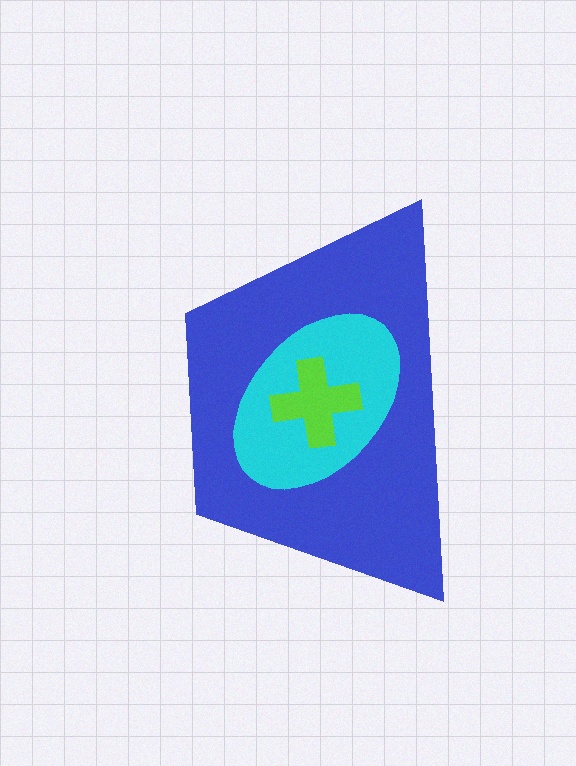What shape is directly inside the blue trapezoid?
The cyan ellipse.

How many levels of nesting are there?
3.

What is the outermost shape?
The blue trapezoid.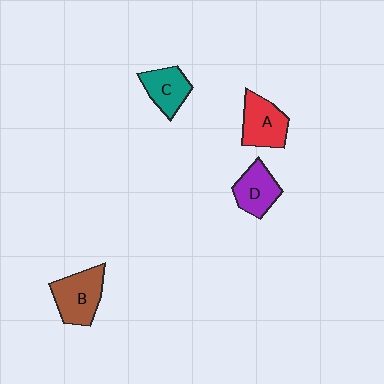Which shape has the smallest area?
Shape C (teal).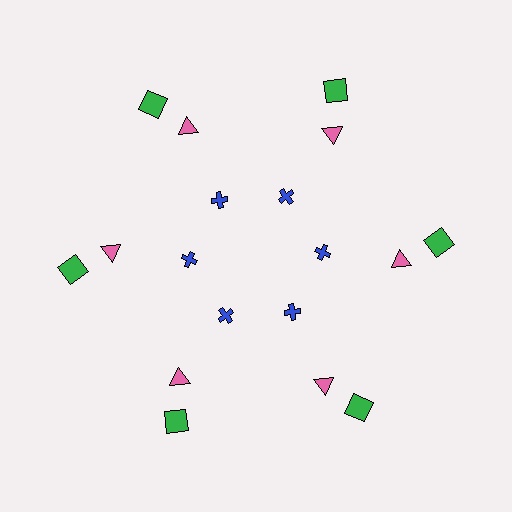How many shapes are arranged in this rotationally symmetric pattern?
There are 18 shapes, arranged in 6 groups of 3.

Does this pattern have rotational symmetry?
Yes, this pattern has 6-fold rotational symmetry. It looks the same after rotating 60 degrees around the center.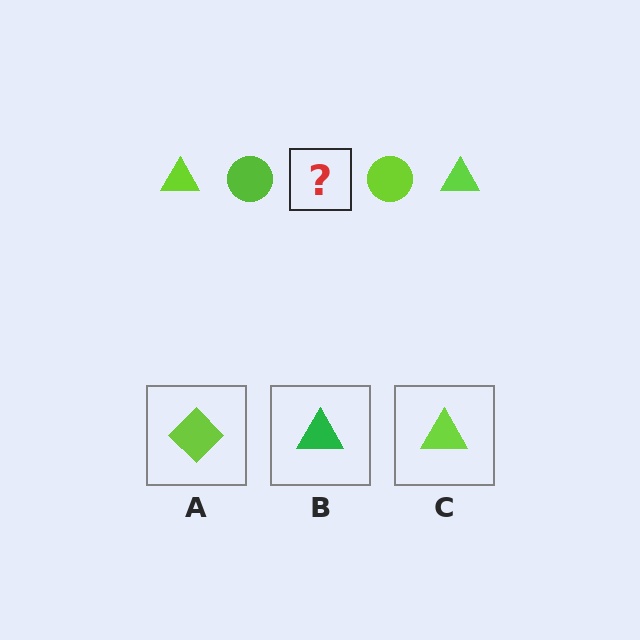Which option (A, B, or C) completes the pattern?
C.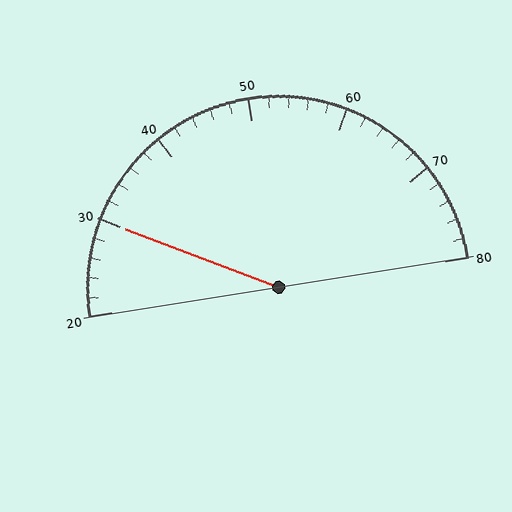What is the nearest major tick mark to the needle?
The nearest major tick mark is 30.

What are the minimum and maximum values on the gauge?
The gauge ranges from 20 to 80.